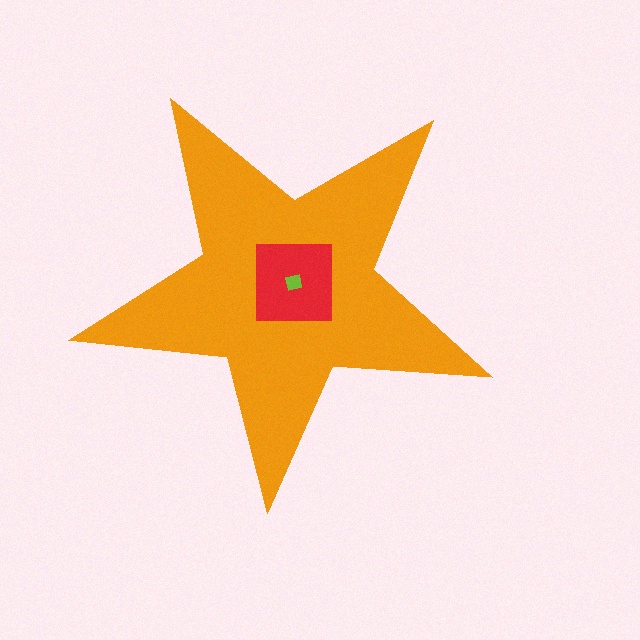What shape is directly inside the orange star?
The red square.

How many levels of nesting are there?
3.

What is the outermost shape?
The orange star.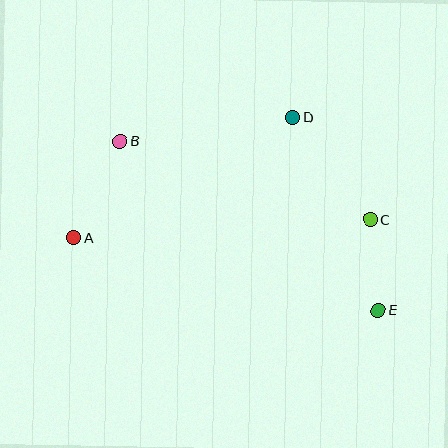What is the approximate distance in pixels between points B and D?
The distance between B and D is approximately 174 pixels.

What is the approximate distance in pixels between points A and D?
The distance between A and D is approximately 249 pixels.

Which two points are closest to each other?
Points C and E are closest to each other.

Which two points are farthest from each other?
Points A and E are farthest from each other.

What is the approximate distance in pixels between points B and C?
The distance between B and C is approximately 262 pixels.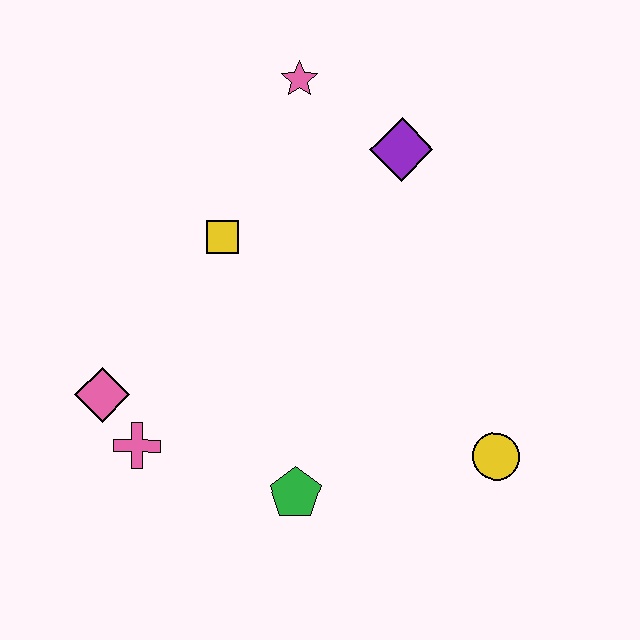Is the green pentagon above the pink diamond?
No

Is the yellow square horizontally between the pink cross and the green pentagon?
Yes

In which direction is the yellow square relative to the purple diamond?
The yellow square is to the left of the purple diamond.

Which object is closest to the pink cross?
The pink diamond is closest to the pink cross.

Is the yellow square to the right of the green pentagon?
No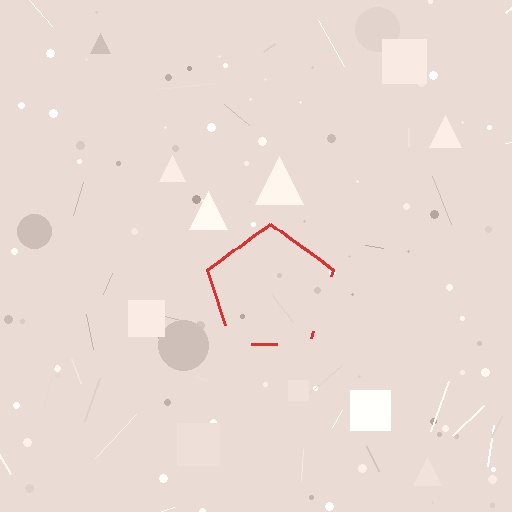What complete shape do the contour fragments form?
The contour fragments form a pentagon.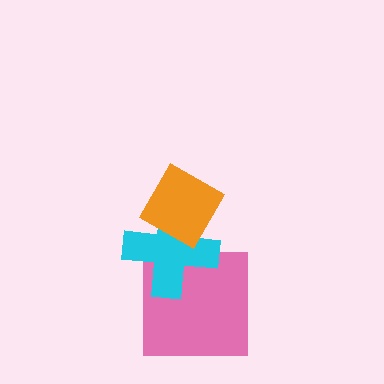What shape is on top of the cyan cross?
The orange diamond is on top of the cyan cross.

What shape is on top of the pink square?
The cyan cross is on top of the pink square.